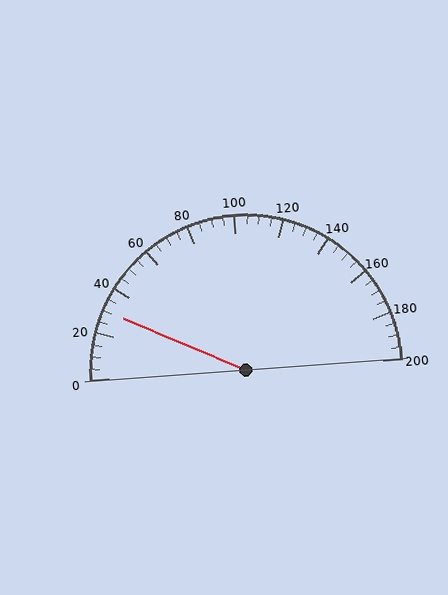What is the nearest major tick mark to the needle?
The nearest major tick mark is 40.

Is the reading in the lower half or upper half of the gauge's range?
The reading is in the lower half of the range (0 to 200).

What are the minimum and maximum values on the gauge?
The gauge ranges from 0 to 200.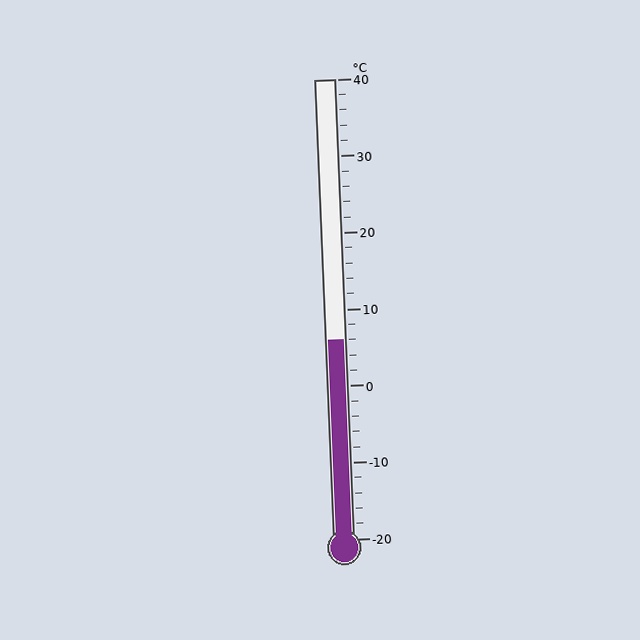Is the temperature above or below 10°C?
The temperature is below 10°C.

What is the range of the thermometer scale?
The thermometer scale ranges from -20°C to 40°C.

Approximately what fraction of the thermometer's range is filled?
The thermometer is filled to approximately 45% of its range.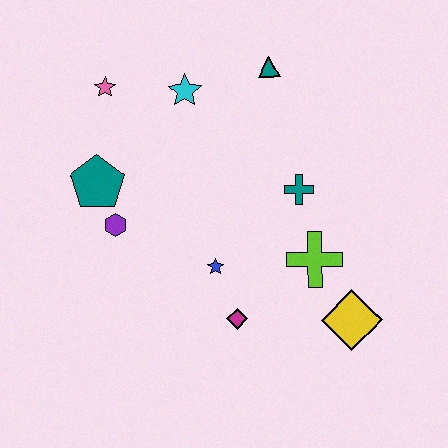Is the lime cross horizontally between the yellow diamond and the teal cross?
Yes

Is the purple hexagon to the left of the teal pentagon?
No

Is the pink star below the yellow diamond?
No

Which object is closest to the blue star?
The magenta diamond is closest to the blue star.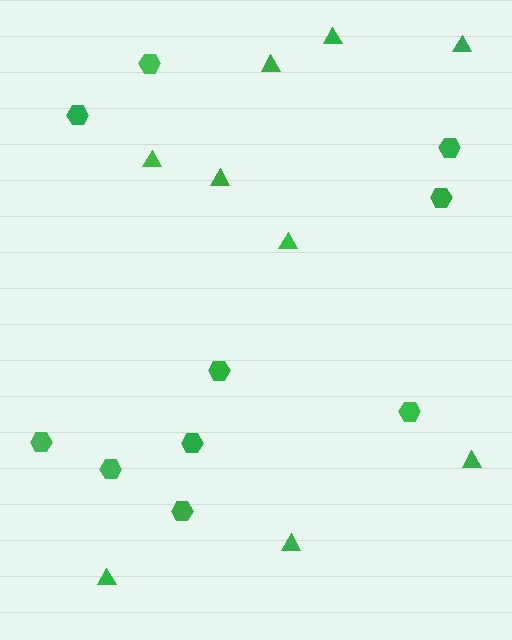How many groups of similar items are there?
There are 2 groups: one group of hexagons (10) and one group of triangles (9).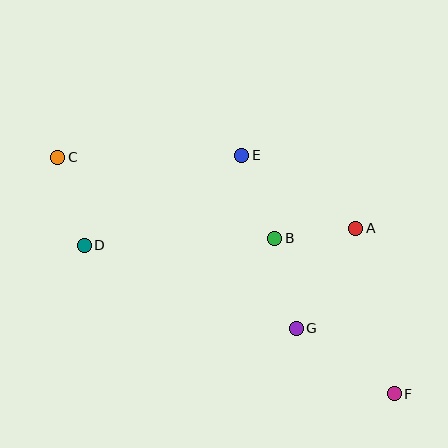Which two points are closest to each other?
Points A and B are closest to each other.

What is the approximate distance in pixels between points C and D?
The distance between C and D is approximately 92 pixels.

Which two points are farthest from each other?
Points C and F are farthest from each other.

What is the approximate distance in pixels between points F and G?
The distance between F and G is approximately 118 pixels.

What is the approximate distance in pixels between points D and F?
The distance between D and F is approximately 344 pixels.